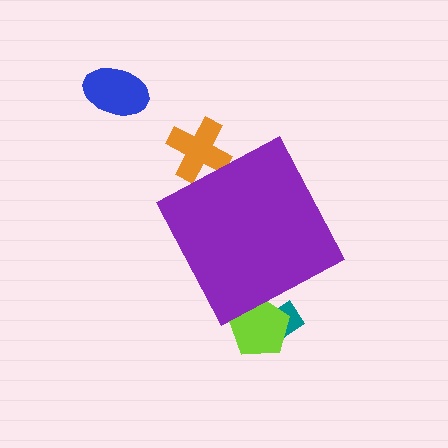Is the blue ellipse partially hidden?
No, the blue ellipse is fully visible.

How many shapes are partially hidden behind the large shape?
3 shapes are partially hidden.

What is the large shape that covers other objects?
A purple diamond.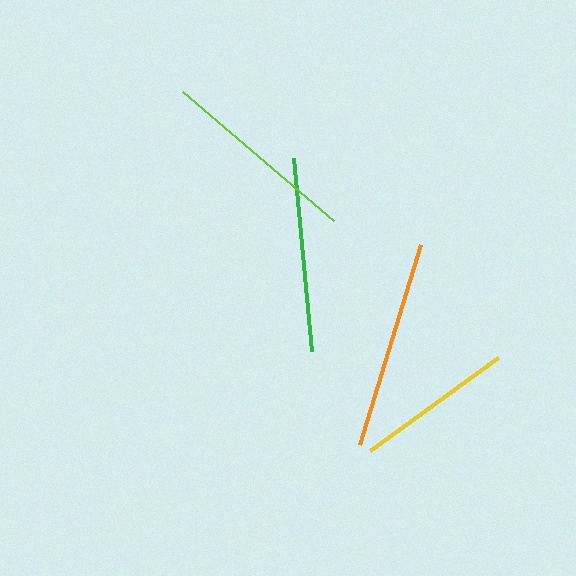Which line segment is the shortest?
The yellow line is the shortest at approximately 158 pixels.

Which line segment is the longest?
The orange line is the longest at approximately 209 pixels.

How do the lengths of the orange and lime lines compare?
The orange and lime lines are approximately the same length.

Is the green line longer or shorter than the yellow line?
The green line is longer than the yellow line.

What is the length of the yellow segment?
The yellow segment is approximately 158 pixels long.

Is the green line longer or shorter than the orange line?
The orange line is longer than the green line.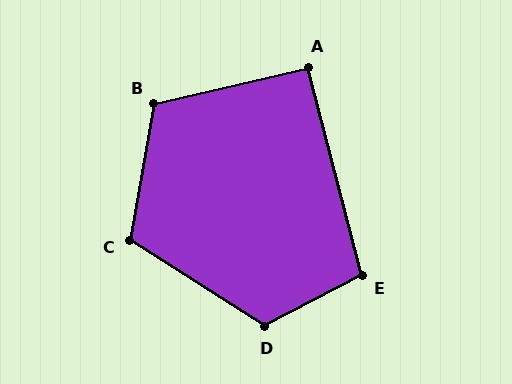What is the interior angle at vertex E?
Approximately 103 degrees (obtuse).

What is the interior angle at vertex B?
Approximately 113 degrees (obtuse).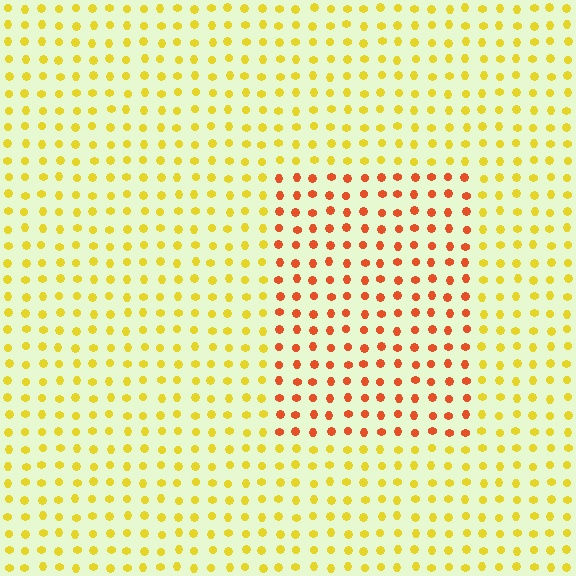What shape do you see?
I see a rectangle.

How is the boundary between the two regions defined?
The boundary is defined purely by a slight shift in hue (about 42 degrees). Spacing, size, and orientation are identical on both sides.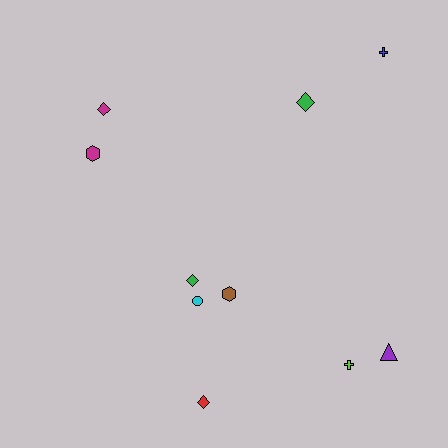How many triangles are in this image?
There is 1 triangle.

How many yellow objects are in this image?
There are no yellow objects.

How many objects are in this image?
There are 10 objects.